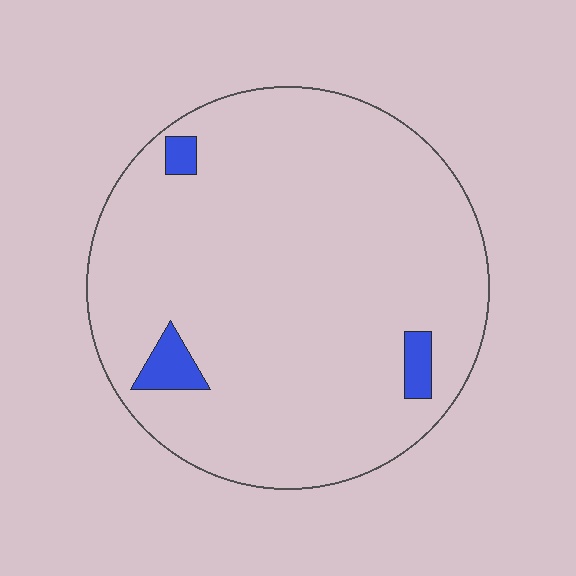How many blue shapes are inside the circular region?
3.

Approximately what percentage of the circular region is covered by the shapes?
Approximately 5%.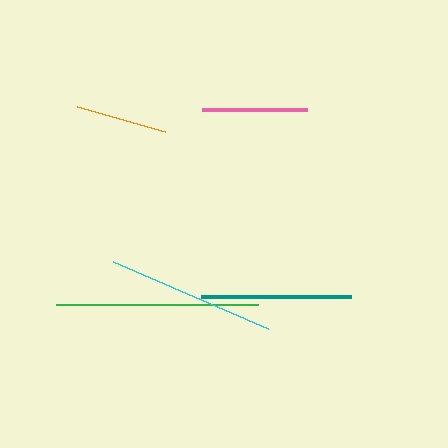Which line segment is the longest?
The green line is the longest at approximately 202 pixels.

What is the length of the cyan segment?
The cyan segment is approximately 170 pixels long.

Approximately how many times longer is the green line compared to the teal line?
The green line is approximately 1.3 times the length of the teal line.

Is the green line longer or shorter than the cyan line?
The green line is longer than the cyan line.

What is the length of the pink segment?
The pink segment is approximately 106 pixels long.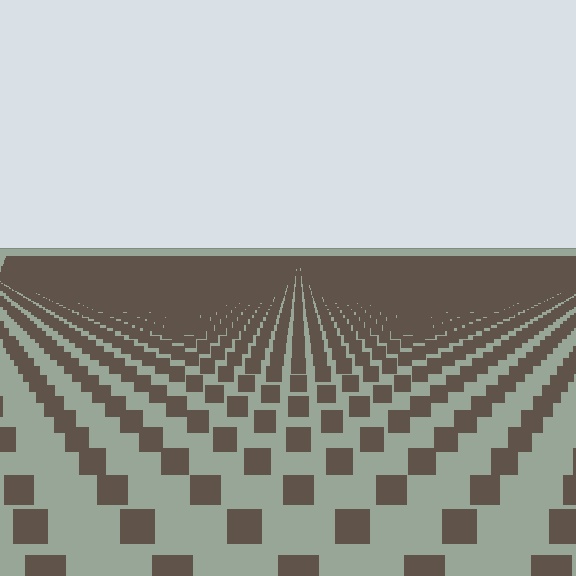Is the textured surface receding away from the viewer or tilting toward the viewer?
The surface is receding away from the viewer. Texture elements get smaller and denser toward the top.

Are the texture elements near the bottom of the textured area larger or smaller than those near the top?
Larger. Near the bottom, elements are closer to the viewer and appear at a bigger on-screen size.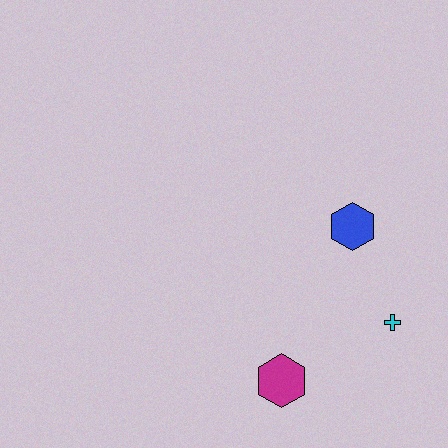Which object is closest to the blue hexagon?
The cyan cross is closest to the blue hexagon.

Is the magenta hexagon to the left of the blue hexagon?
Yes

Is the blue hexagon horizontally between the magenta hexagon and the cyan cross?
Yes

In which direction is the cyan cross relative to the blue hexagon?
The cyan cross is below the blue hexagon.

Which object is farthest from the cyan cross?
The magenta hexagon is farthest from the cyan cross.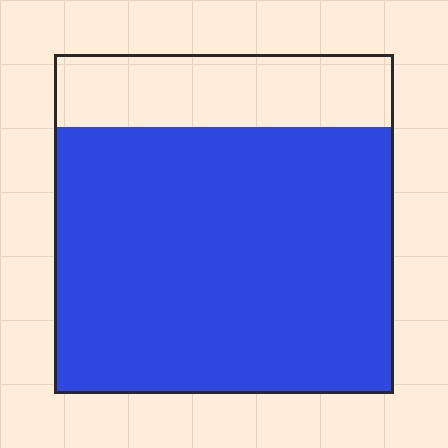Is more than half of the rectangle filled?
Yes.